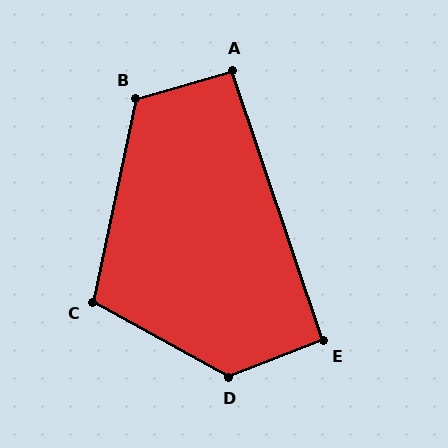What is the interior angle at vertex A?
Approximately 93 degrees (approximately right).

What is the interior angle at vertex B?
Approximately 118 degrees (obtuse).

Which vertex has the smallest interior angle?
E, at approximately 92 degrees.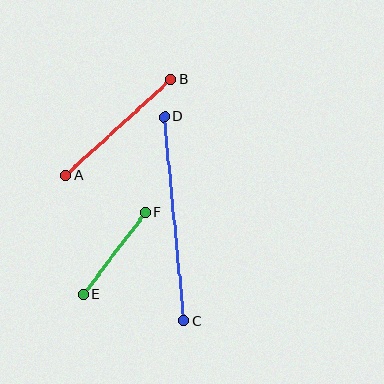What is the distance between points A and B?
The distance is approximately 142 pixels.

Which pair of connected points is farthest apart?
Points C and D are farthest apart.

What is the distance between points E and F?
The distance is approximately 103 pixels.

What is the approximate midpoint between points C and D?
The midpoint is at approximately (174, 219) pixels.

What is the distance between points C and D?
The distance is approximately 205 pixels.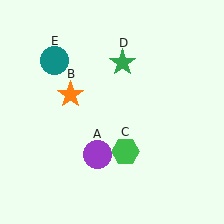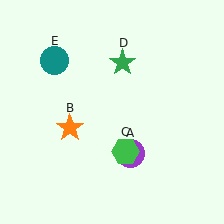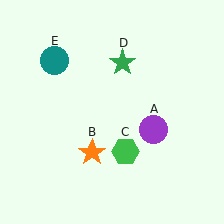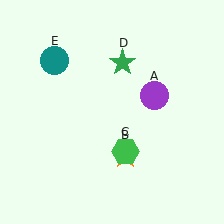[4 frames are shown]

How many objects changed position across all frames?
2 objects changed position: purple circle (object A), orange star (object B).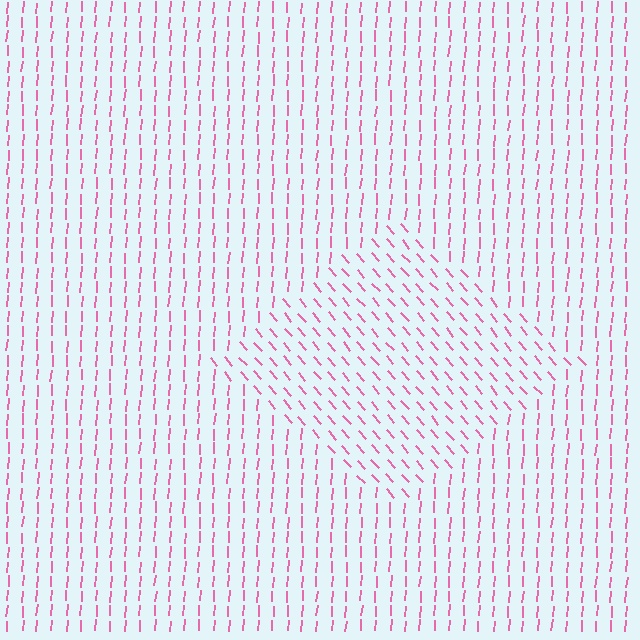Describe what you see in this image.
The image is filled with small pink line segments. A diamond region in the image has lines oriented differently from the surrounding lines, creating a visible texture boundary.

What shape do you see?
I see a diamond.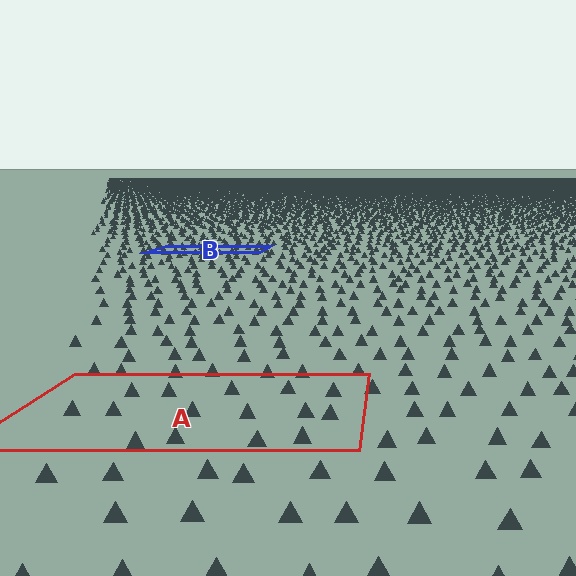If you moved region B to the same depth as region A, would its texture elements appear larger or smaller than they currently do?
They would appear larger. At a closer depth, the same texture elements are projected at a bigger on-screen size.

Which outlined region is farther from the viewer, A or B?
Region B is farther from the viewer — the texture elements inside it appear smaller and more densely packed.